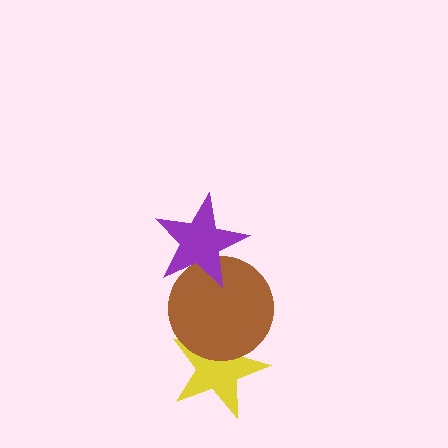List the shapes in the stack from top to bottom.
From top to bottom: the purple star, the brown circle, the yellow star.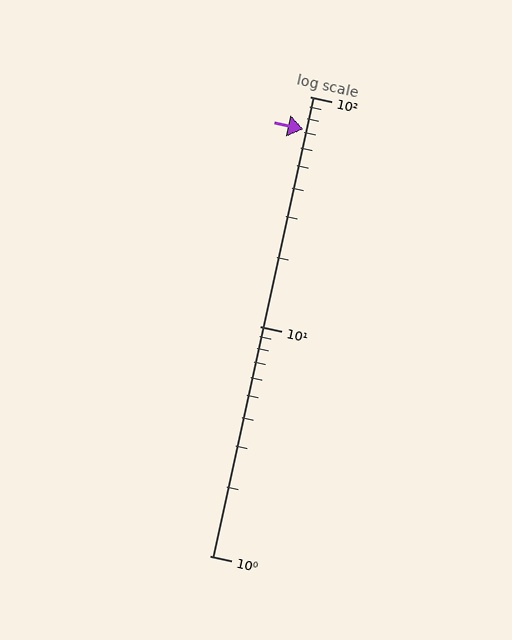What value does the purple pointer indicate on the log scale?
The pointer indicates approximately 72.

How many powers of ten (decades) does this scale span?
The scale spans 2 decades, from 1 to 100.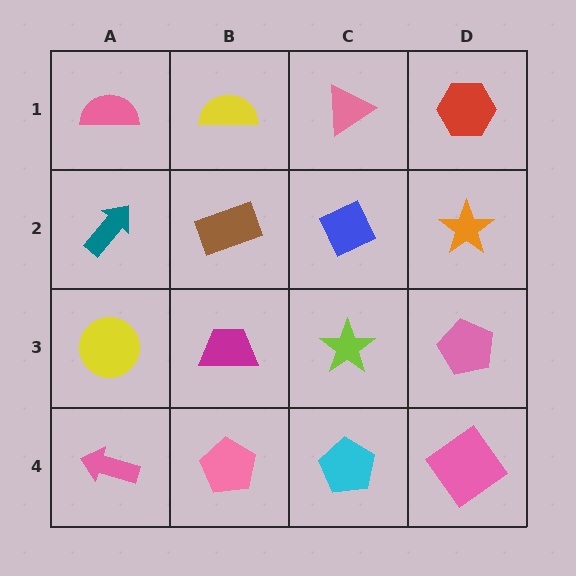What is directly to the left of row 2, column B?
A teal arrow.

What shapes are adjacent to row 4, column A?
A yellow circle (row 3, column A), a pink pentagon (row 4, column B).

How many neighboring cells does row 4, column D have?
2.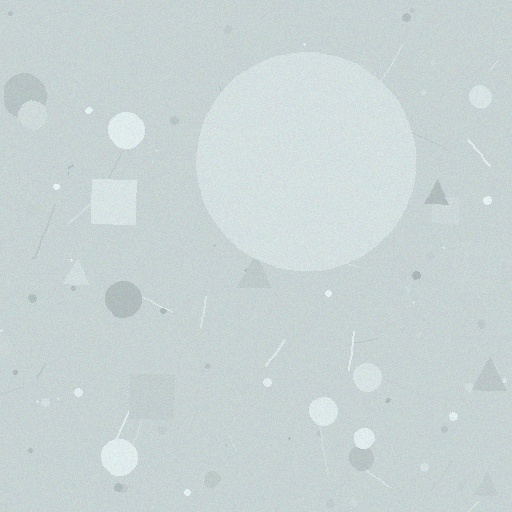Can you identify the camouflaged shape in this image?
The camouflaged shape is a circle.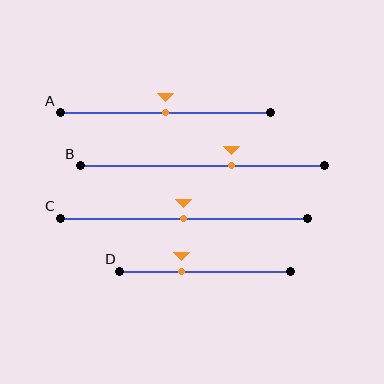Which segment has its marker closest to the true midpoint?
Segment A has its marker closest to the true midpoint.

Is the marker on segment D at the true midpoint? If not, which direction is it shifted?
No, the marker on segment D is shifted to the left by about 14% of the segment length.